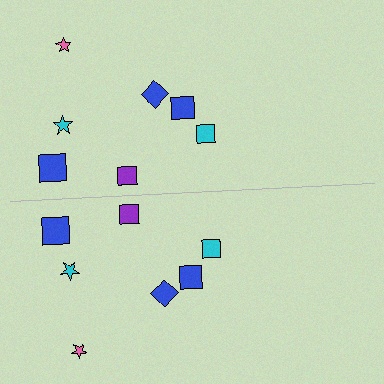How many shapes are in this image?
There are 14 shapes in this image.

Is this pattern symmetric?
Yes, this pattern has bilateral (reflection) symmetry.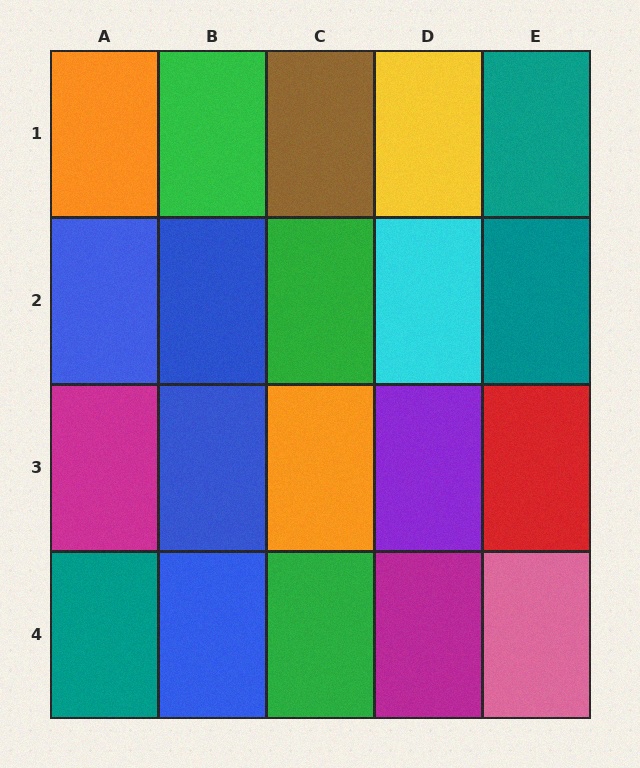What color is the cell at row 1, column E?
Teal.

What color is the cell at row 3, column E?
Red.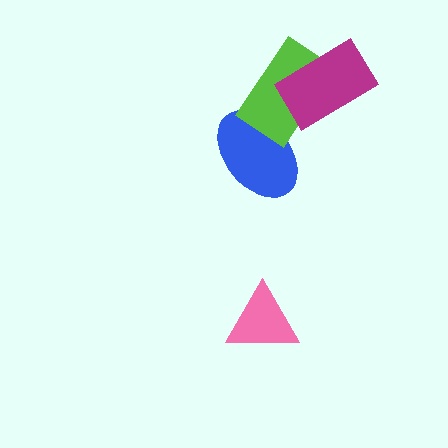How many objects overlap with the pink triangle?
0 objects overlap with the pink triangle.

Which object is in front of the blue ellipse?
The lime rectangle is in front of the blue ellipse.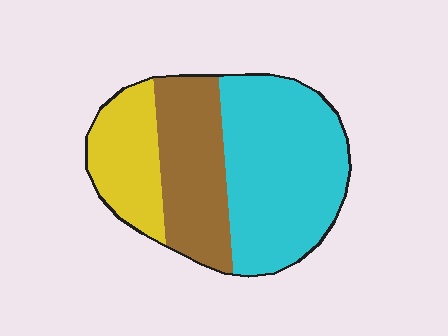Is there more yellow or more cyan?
Cyan.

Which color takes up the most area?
Cyan, at roughly 50%.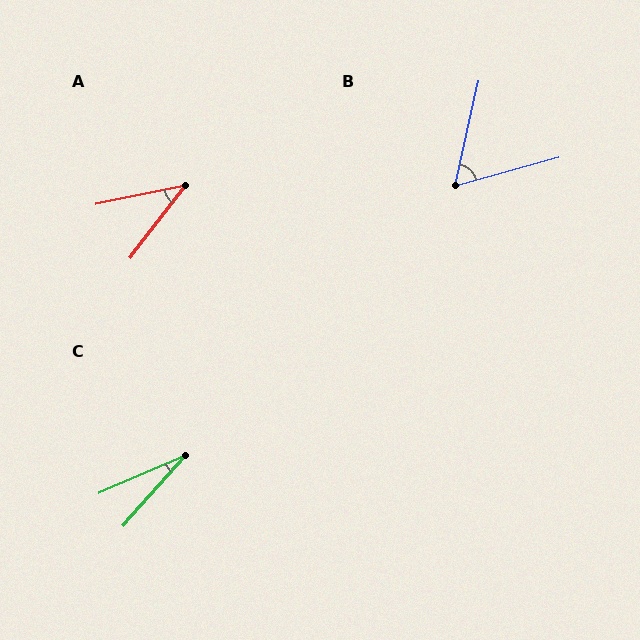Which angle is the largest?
B, at approximately 62 degrees.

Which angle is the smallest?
C, at approximately 24 degrees.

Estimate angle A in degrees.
Approximately 41 degrees.